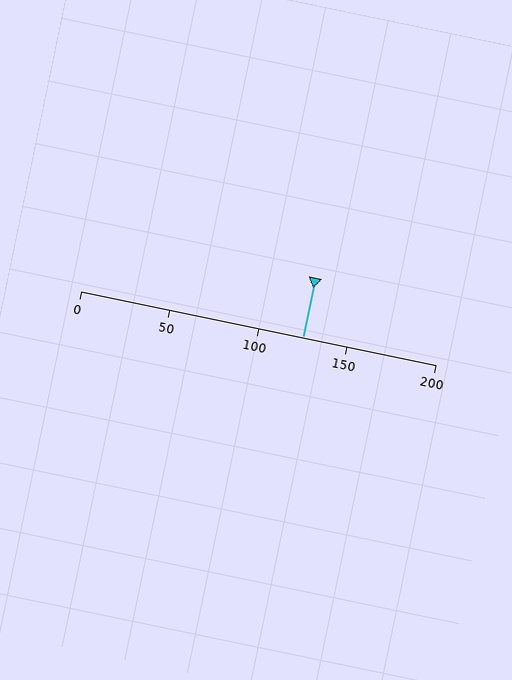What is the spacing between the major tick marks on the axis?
The major ticks are spaced 50 apart.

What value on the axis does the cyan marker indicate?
The marker indicates approximately 125.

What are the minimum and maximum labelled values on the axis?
The axis runs from 0 to 200.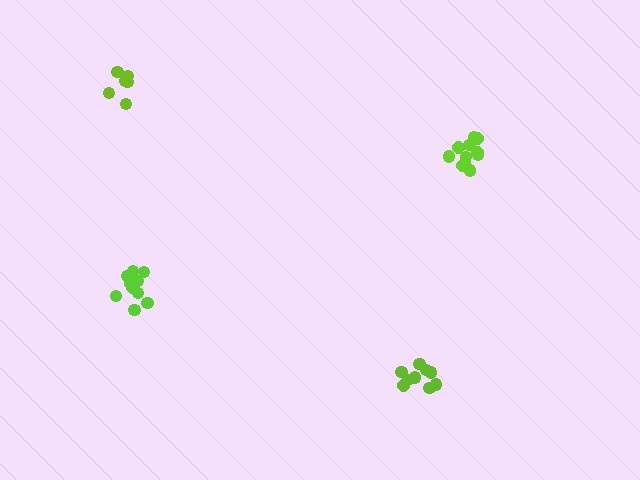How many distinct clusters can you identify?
There are 4 distinct clusters.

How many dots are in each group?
Group 1: 9 dots, Group 2: 11 dots, Group 3: 11 dots, Group 4: 7 dots (38 total).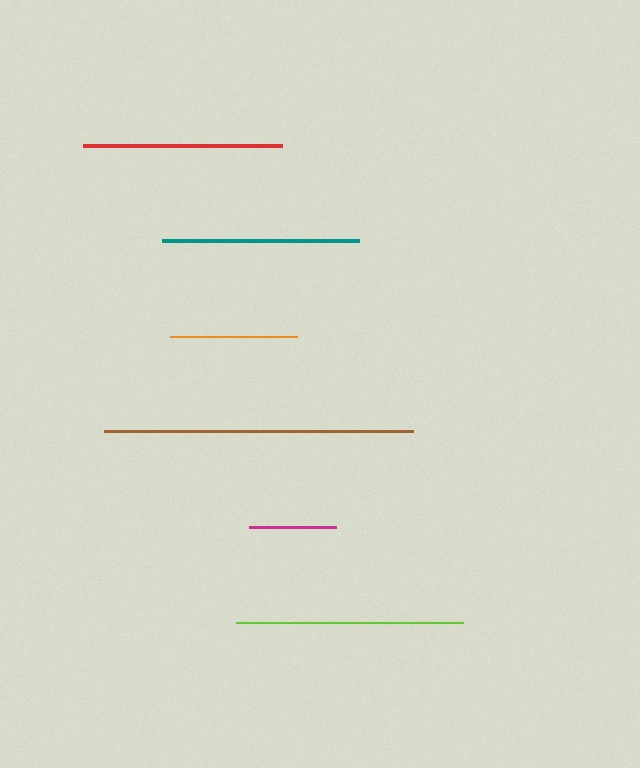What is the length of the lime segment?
The lime segment is approximately 227 pixels long.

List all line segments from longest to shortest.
From longest to shortest: brown, lime, red, teal, orange, magenta.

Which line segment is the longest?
The brown line is the longest at approximately 309 pixels.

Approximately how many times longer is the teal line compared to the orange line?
The teal line is approximately 1.6 times the length of the orange line.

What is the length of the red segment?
The red segment is approximately 199 pixels long.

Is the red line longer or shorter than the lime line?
The lime line is longer than the red line.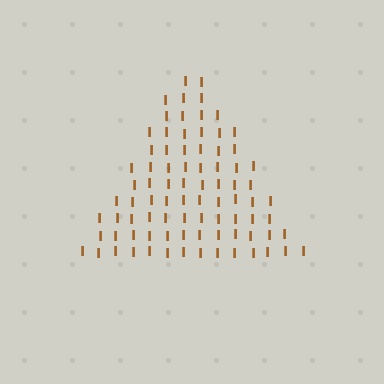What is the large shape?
The large shape is a triangle.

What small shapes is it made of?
It is made of small letter I's.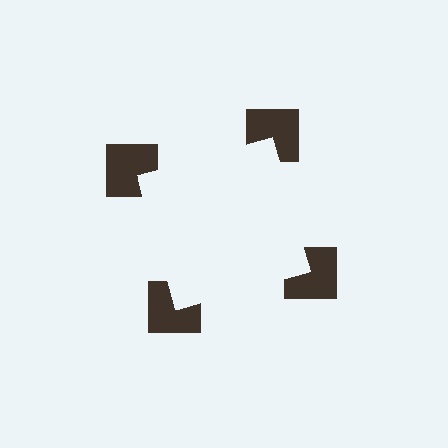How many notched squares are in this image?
There are 4 — one at each vertex of the illusory square.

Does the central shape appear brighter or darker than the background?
It typically appears slightly brighter than the background, even though no actual brightness change is drawn.